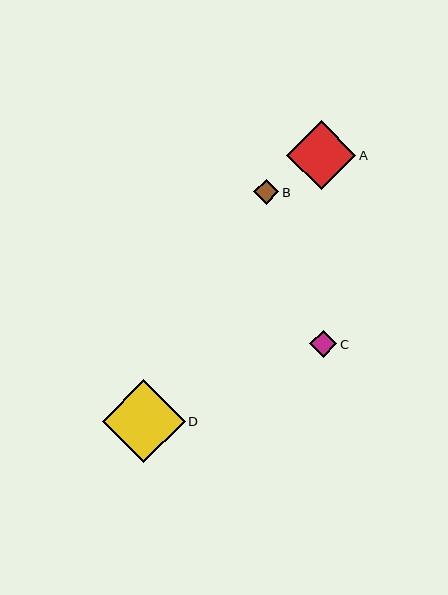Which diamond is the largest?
Diamond D is the largest with a size of approximately 83 pixels.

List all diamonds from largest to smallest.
From largest to smallest: D, A, C, B.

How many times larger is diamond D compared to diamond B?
Diamond D is approximately 3.3 times the size of diamond B.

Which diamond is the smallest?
Diamond B is the smallest with a size of approximately 25 pixels.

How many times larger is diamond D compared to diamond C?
Diamond D is approximately 3.1 times the size of diamond C.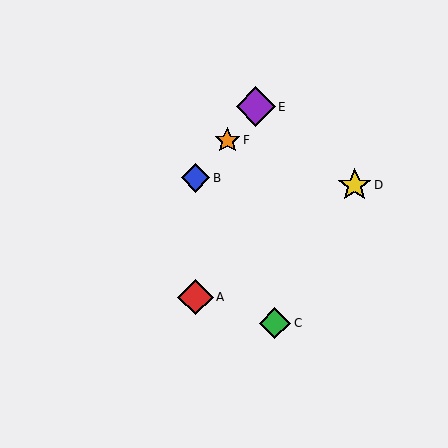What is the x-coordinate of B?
Object B is at x≈196.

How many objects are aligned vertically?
2 objects (A, B) are aligned vertically.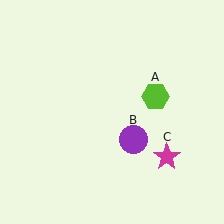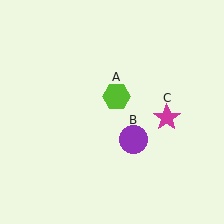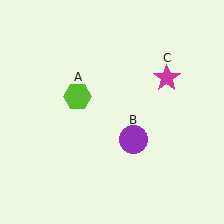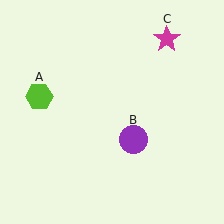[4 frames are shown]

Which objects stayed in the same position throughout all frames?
Purple circle (object B) remained stationary.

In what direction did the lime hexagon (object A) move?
The lime hexagon (object A) moved left.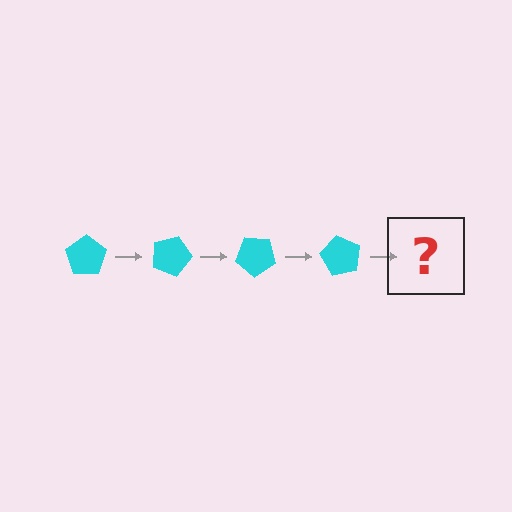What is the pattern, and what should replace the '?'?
The pattern is that the pentagon rotates 20 degrees each step. The '?' should be a cyan pentagon rotated 80 degrees.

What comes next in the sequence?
The next element should be a cyan pentagon rotated 80 degrees.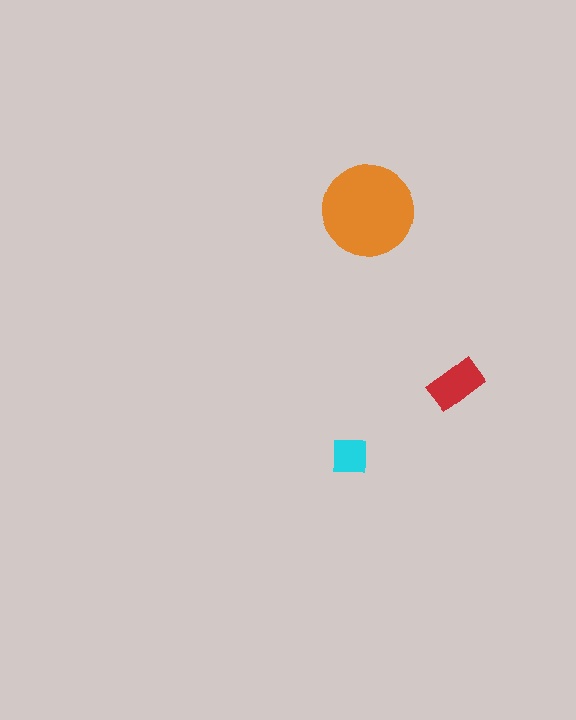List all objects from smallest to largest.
The cyan square, the red rectangle, the orange circle.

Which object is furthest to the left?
The cyan square is leftmost.